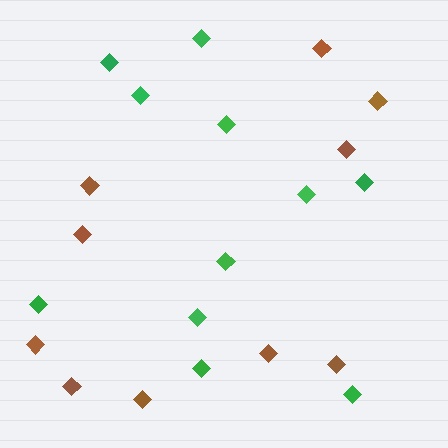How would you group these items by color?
There are 2 groups: one group of brown diamonds (10) and one group of green diamonds (11).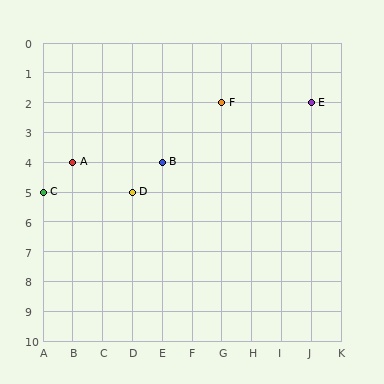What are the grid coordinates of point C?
Point C is at grid coordinates (A, 5).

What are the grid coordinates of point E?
Point E is at grid coordinates (J, 2).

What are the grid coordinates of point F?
Point F is at grid coordinates (G, 2).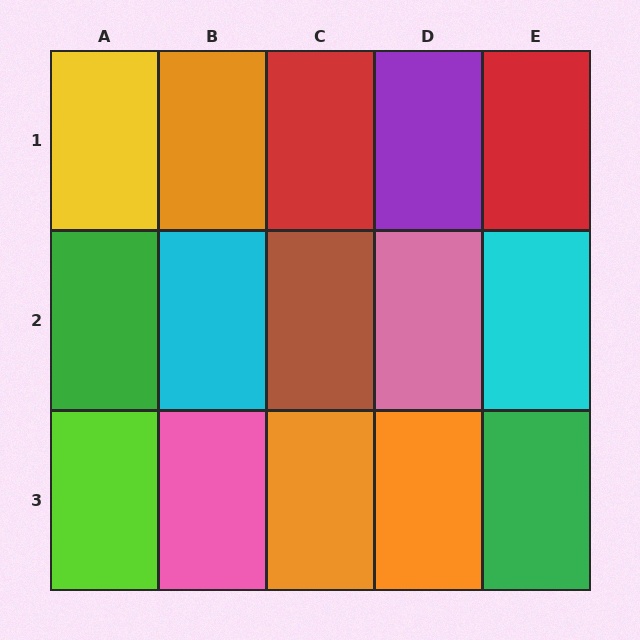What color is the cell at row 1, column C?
Red.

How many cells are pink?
2 cells are pink.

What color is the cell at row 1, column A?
Yellow.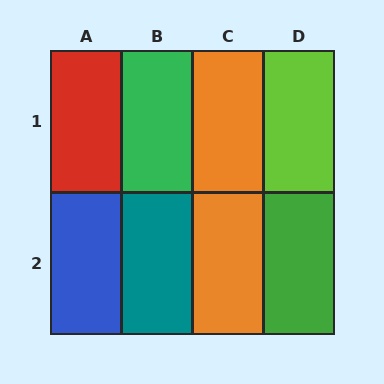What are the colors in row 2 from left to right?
Blue, teal, orange, green.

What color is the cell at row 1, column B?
Green.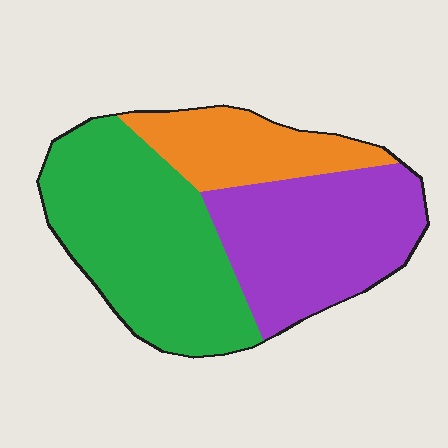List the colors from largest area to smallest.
From largest to smallest: green, purple, orange.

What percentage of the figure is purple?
Purple covers around 35% of the figure.